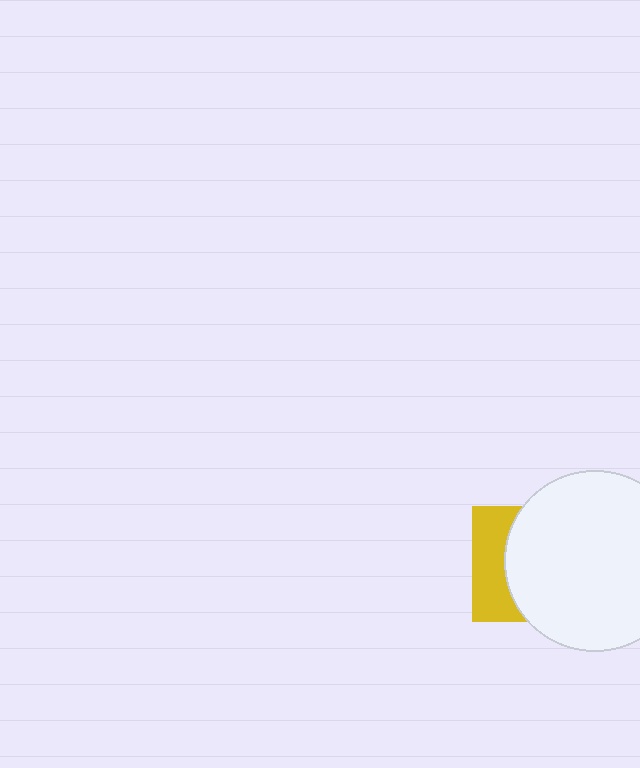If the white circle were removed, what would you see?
You would see the complete yellow square.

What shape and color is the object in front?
The object in front is a white circle.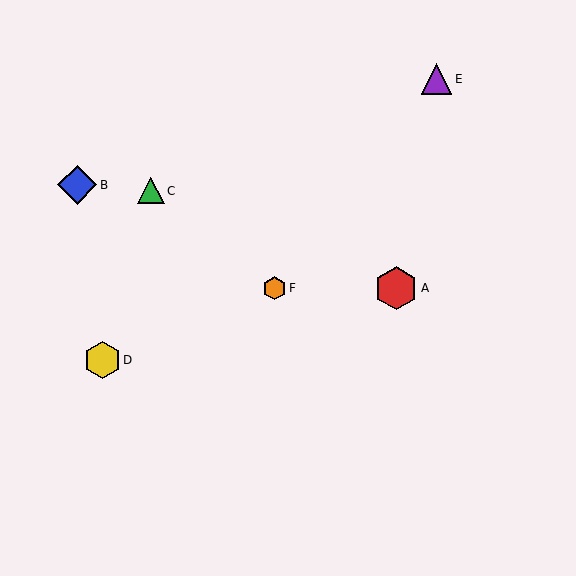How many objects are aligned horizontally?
2 objects (A, F) are aligned horizontally.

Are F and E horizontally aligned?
No, F is at y≈288 and E is at y≈79.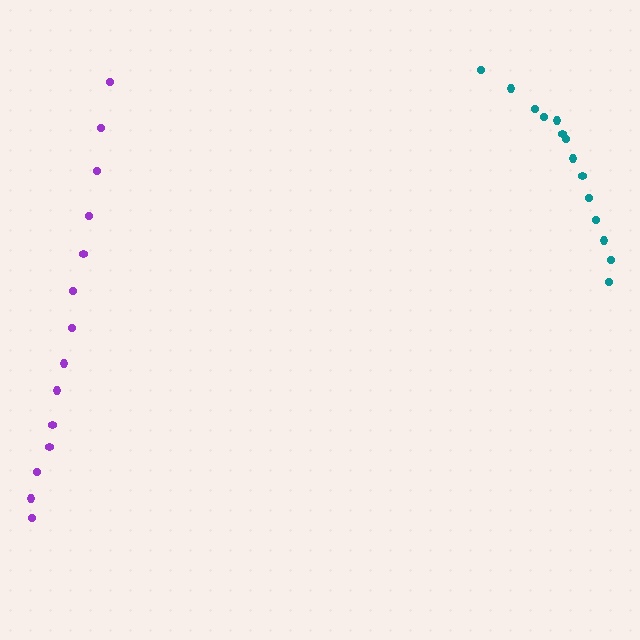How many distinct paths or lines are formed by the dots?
There are 2 distinct paths.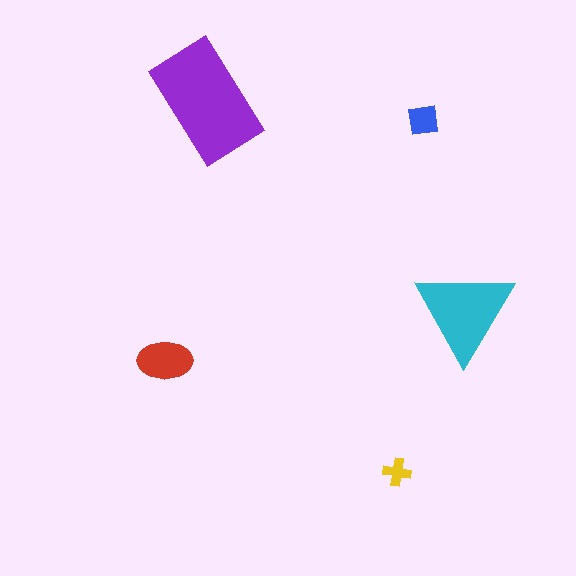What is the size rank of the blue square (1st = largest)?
4th.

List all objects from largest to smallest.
The purple rectangle, the cyan triangle, the red ellipse, the blue square, the yellow cross.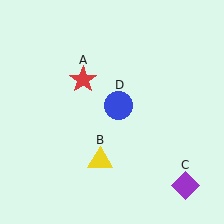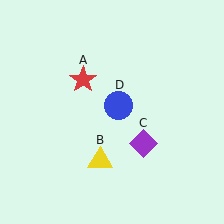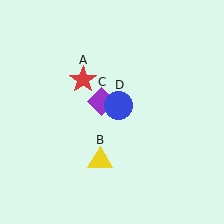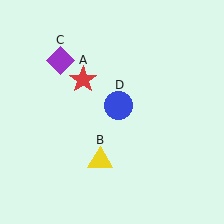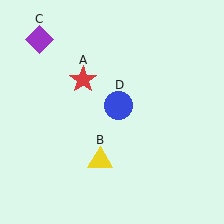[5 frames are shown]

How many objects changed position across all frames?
1 object changed position: purple diamond (object C).